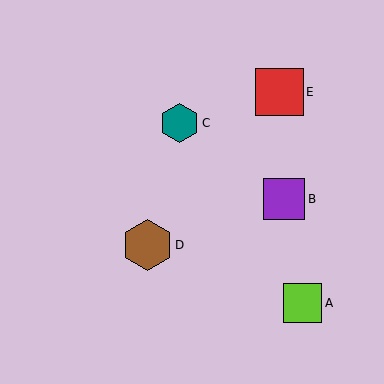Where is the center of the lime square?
The center of the lime square is at (303, 303).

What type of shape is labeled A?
Shape A is a lime square.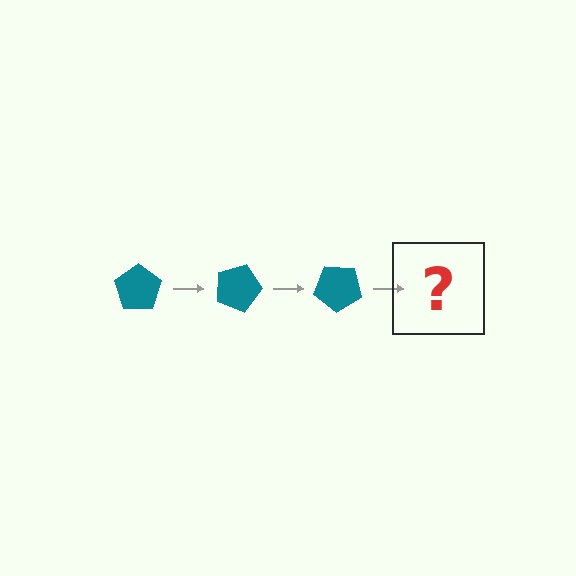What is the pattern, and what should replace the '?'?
The pattern is that the pentagon rotates 20 degrees each step. The '?' should be a teal pentagon rotated 60 degrees.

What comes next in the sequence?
The next element should be a teal pentagon rotated 60 degrees.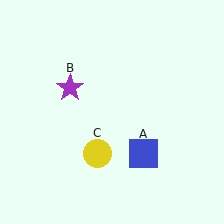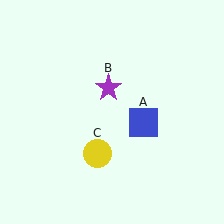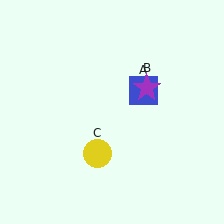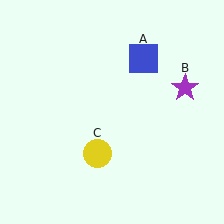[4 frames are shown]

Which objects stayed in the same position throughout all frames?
Yellow circle (object C) remained stationary.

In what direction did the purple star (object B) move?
The purple star (object B) moved right.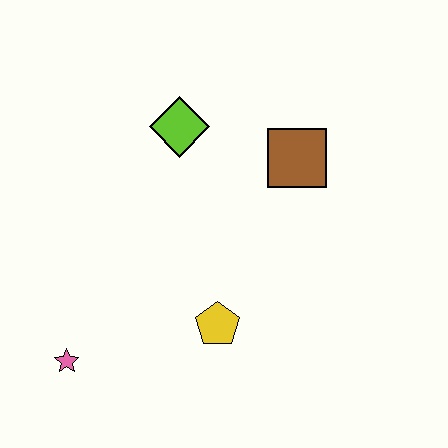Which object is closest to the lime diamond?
The brown square is closest to the lime diamond.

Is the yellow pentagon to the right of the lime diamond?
Yes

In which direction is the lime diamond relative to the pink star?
The lime diamond is above the pink star.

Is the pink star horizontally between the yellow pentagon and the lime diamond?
No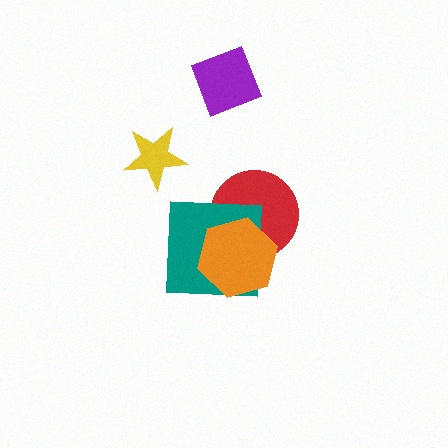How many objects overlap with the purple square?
0 objects overlap with the purple square.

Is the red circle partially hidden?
Yes, it is partially covered by another shape.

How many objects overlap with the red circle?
2 objects overlap with the red circle.